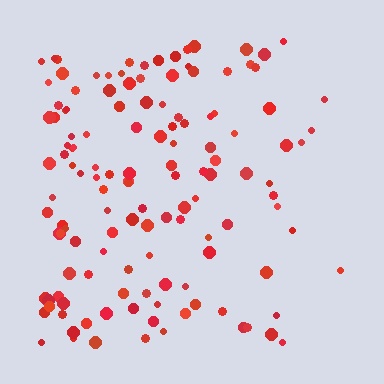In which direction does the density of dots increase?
From right to left, with the left side densest.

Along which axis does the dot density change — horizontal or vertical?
Horizontal.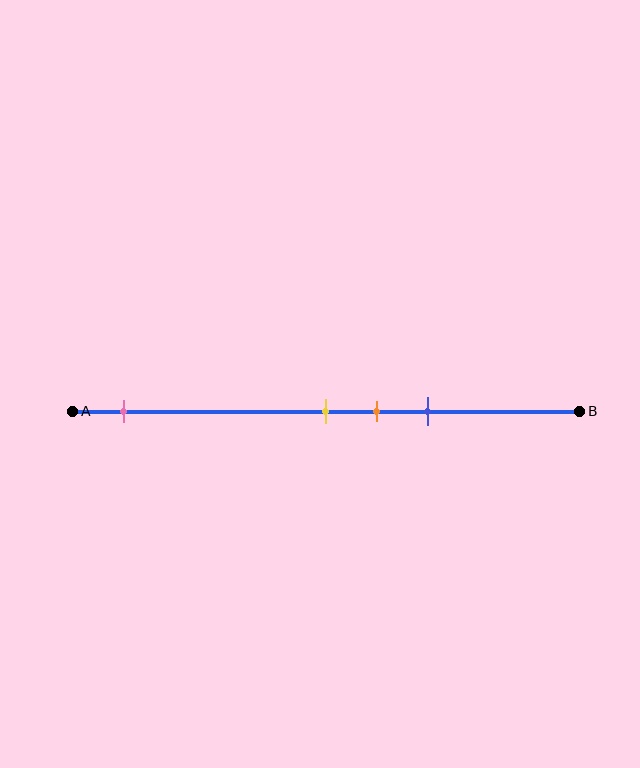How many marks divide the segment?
There are 4 marks dividing the segment.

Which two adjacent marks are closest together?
The yellow and orange marks are the closest adjacent pair.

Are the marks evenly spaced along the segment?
No, the marks are not evenly spaced.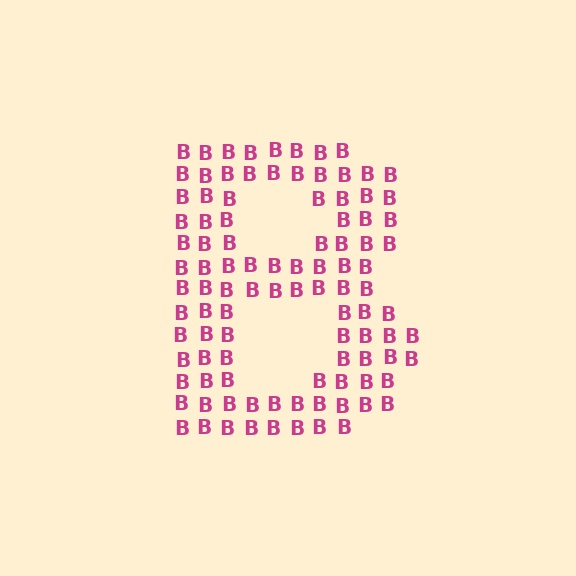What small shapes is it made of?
It is made of small letter B's.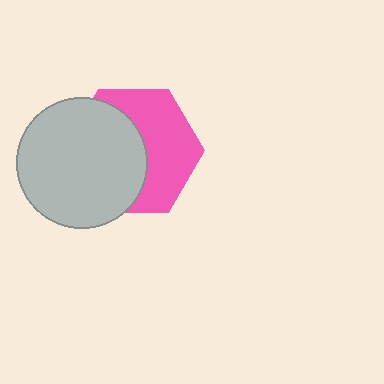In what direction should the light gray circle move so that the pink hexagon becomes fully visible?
The light gray circle should move left. That is the shortest direction to clear the overlap and leave the pink hexagon fully visible.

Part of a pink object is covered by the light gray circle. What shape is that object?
It is a hexagon.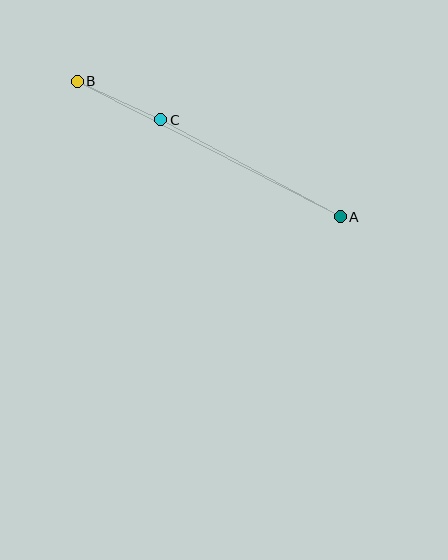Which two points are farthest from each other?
Points A and B are farthest from each other.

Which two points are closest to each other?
Points B and C are closest to each other.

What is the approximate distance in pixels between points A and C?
The distance between A and C is approximately 204 pixels.